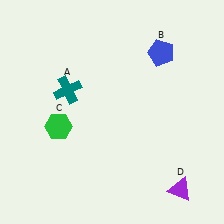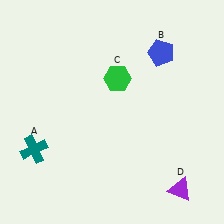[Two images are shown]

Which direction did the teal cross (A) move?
The teal cross (A) moved down.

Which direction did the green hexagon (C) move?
The green hexagon (C) moved right.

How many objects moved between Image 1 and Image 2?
2 objects moved between the two images.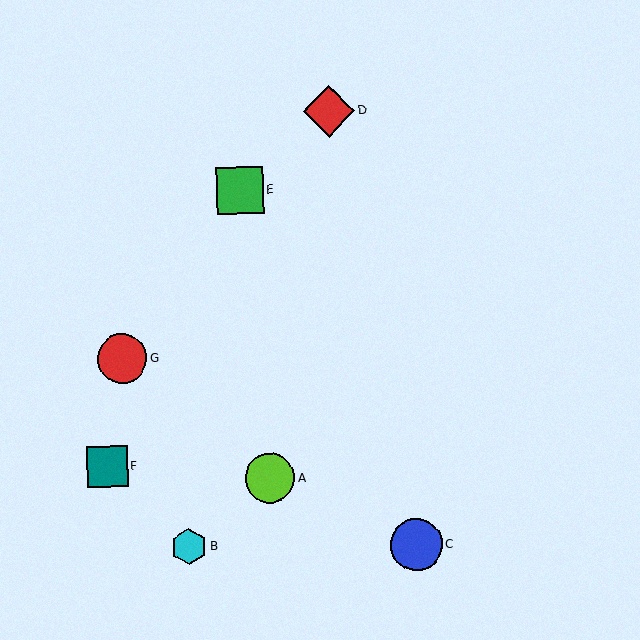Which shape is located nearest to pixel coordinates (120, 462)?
The teal square (labeled F) at (107, 467) is nearest to that location.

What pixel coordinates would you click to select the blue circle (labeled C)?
Click at (416, 545) to select the blue circle C.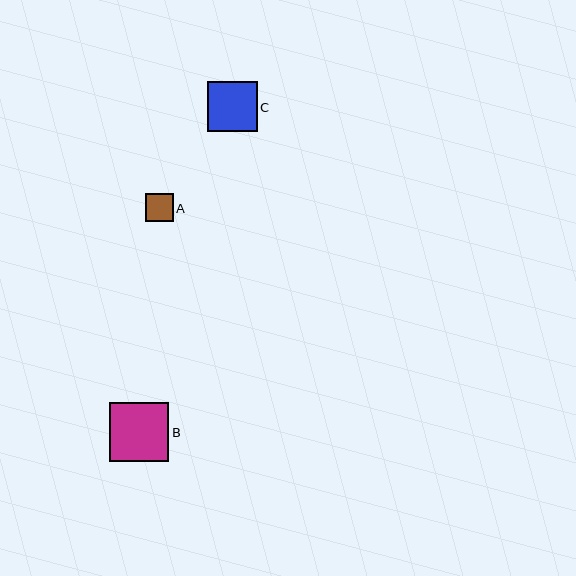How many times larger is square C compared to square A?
Square C is approximately 1.8 times the size of square A.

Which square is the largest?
Square B is the largest with a size of approximately 60 pixels.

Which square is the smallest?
Square A is the smallest with a size of approximately 28 pixels.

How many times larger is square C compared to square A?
Square C is approximately 1.8 times the size of square A.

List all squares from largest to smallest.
From largest to smallest: B, C, A.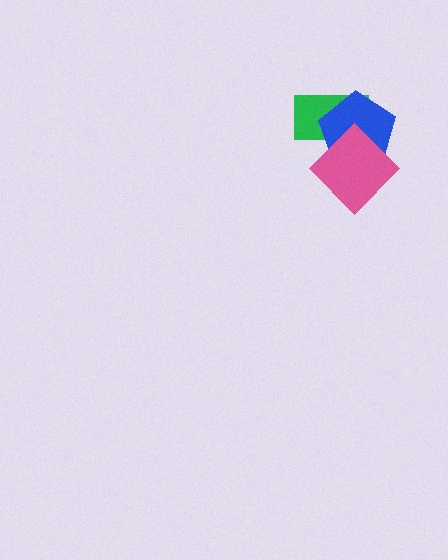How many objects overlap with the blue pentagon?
2 objects overlap with the blue pentagon.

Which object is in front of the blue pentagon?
The pink diamond is in front of the blue pentagon.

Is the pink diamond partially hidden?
No, no other shape covers it.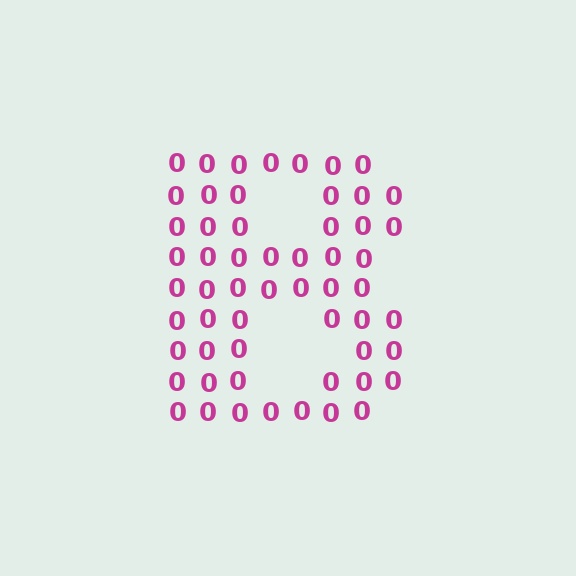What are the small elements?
The small elements are digit 0's.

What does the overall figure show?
The overall figure shows the letter B.